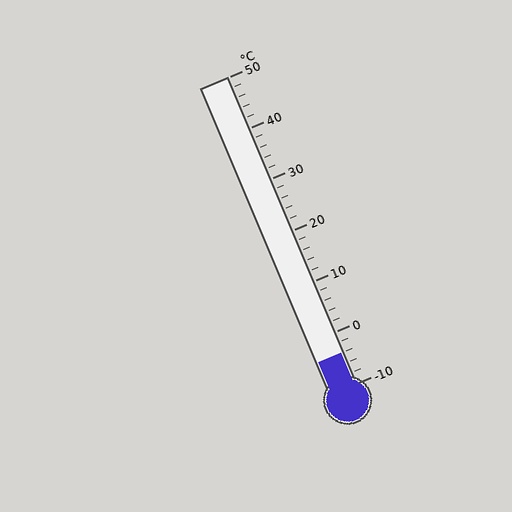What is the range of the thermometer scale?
The thermometer scale ranges from -10°C to 50°C.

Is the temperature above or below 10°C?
The temperature is below 10°C.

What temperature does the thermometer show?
The thermometer shows approximately -4°C.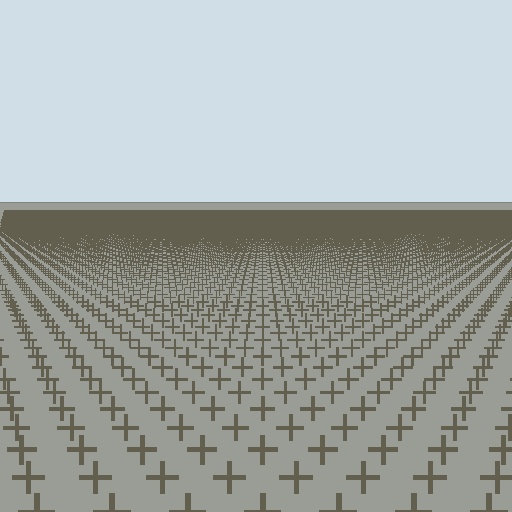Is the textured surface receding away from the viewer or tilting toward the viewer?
The surface is receding away from the viewer. Texture elements get smaller and denser toward the top.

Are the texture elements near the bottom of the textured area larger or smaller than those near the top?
Larger. Near the bottom, elements are closer to the viewer and appear at a bigger on-screen size.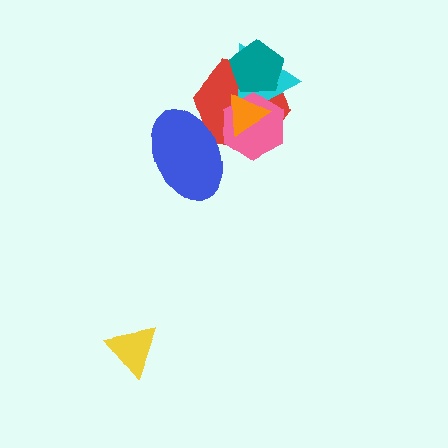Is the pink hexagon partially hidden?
Yes, it is partially covered by another shape.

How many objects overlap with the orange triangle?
4 objects overlap with the orange triangle.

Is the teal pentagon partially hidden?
Yes, it is partially covered by another shape.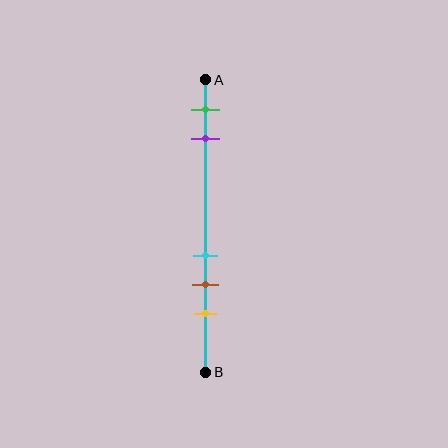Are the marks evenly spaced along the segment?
No, the marks are not evenly spaced.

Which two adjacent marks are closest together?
The cyan and brown marks are the closest adjacent pair.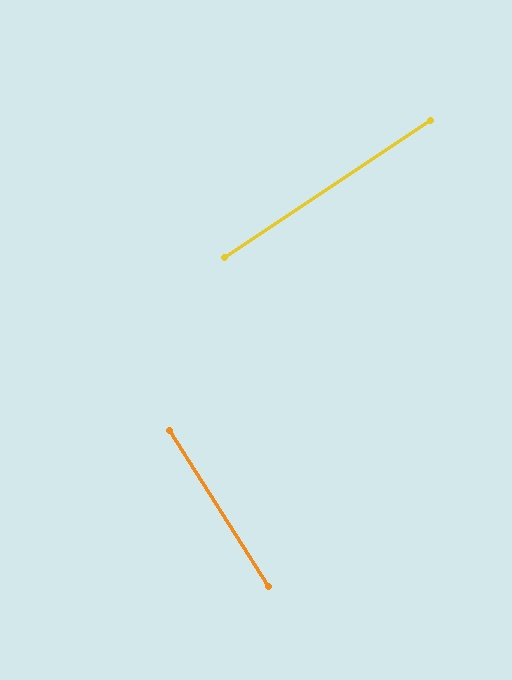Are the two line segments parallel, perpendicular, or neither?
Perpendicular — they meet at approximately 89°.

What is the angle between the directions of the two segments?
Approximately 89 degrees.